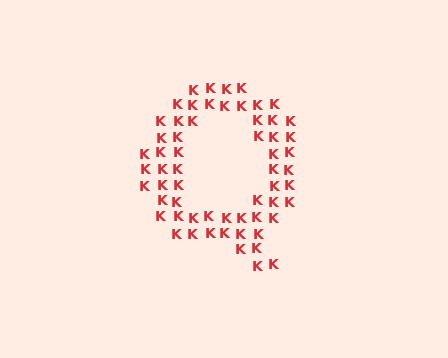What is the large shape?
The large shape is the letter Q.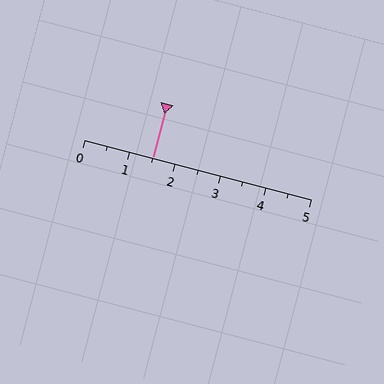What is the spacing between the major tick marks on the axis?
The major ticks are spaced 1 apart.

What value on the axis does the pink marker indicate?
The marker indicates approximately 1.5.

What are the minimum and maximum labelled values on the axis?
The axis runs from 0 to 5.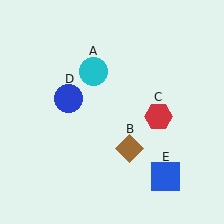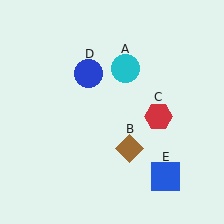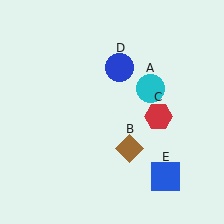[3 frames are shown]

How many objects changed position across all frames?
2 objects changed position: cyan circle (object A), blue circle (object D).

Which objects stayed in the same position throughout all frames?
Brown diamond (object B) and red hexagon (object C) and blue square (object E) remained stationary.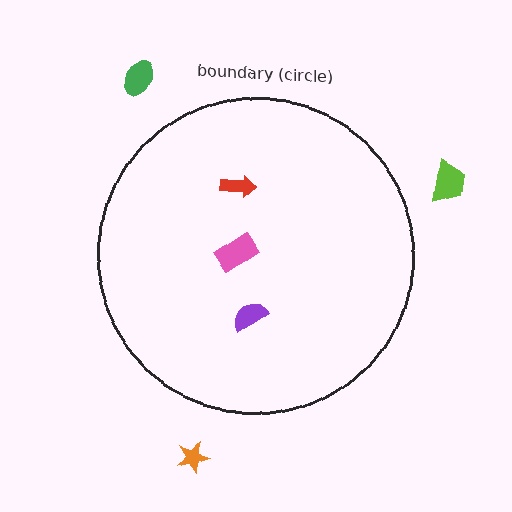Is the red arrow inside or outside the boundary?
Inside.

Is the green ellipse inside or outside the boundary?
Outside.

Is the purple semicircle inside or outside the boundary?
Inside.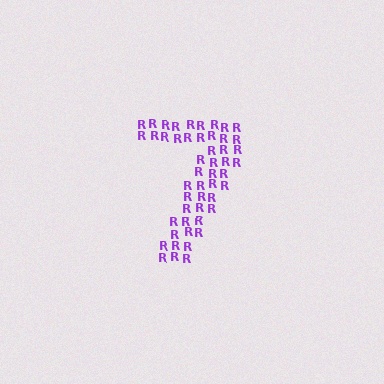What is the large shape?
The large shape is the digit 7.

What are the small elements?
The small elements are letter R's.